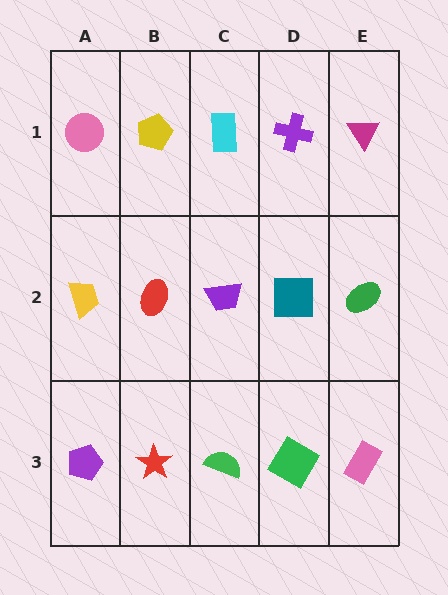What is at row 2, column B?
A red ellipse.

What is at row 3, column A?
A purple pentagon.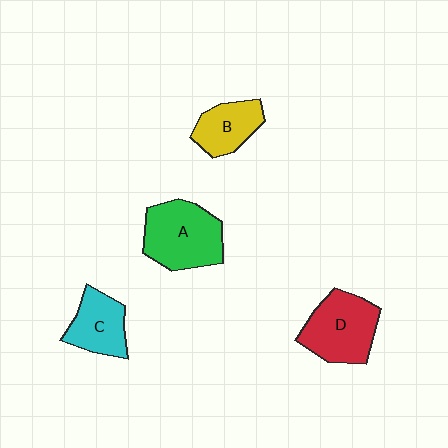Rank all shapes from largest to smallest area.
From largest to smallest: A (green), D (red), C (cyan), B (yellow).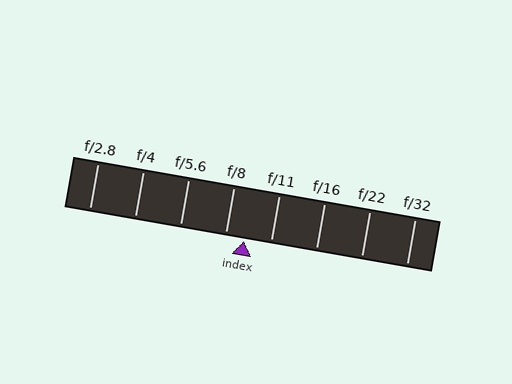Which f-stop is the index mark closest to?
The index mark is closest to f/8.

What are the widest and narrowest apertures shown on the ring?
The widest aperture shown is f/2.8 and the narrowest is f/32.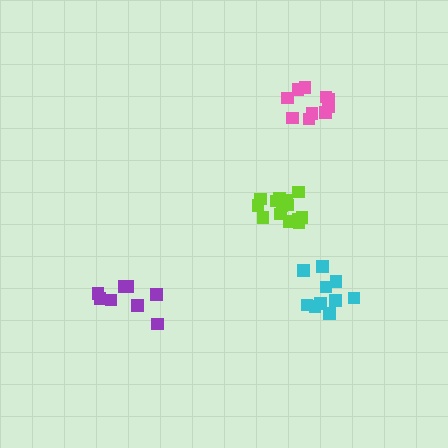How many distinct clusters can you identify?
There are 4 distinct clusters.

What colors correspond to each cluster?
The clusters are colored: cyan, purple, pink, lime.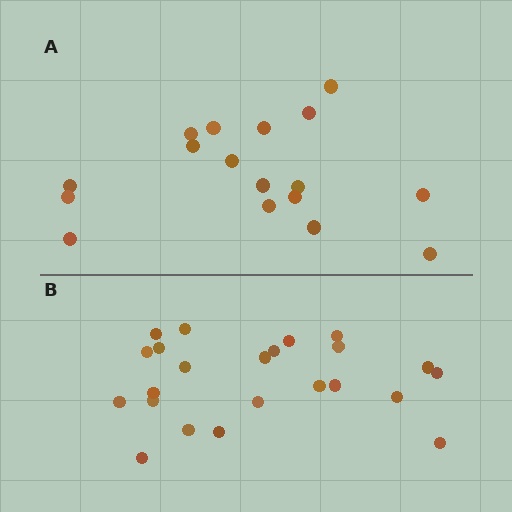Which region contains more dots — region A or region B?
Region B (the bottom region) has more dots.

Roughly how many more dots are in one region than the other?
Region B has about 6 more dots than region A.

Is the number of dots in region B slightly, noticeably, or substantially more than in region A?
Region B has noticeably more, but not dramatically so. The ratio is roughly 1.4 to 1.